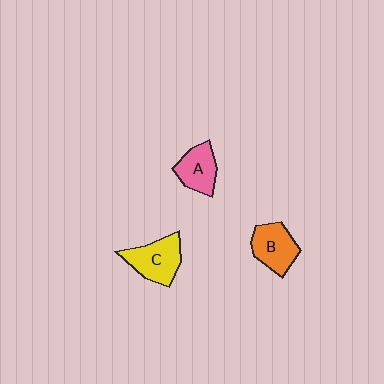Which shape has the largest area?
Shape C (yellow).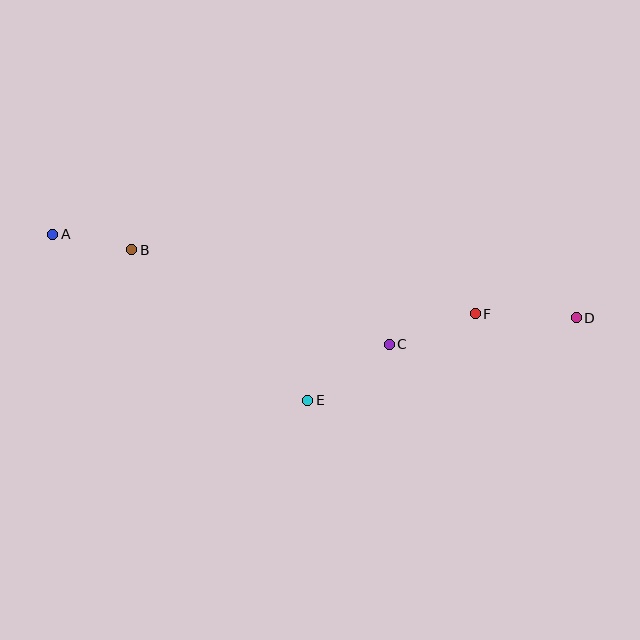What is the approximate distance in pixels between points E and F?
The distance between E and F is approximately 188 pixels.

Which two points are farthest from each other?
Points A and D are farthest from each other.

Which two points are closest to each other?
Points A and B are closest to each other.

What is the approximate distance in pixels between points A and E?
The distance between A and E is approximately 304 pixels.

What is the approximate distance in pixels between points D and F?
The distance between D and F is approximately 101 pixels.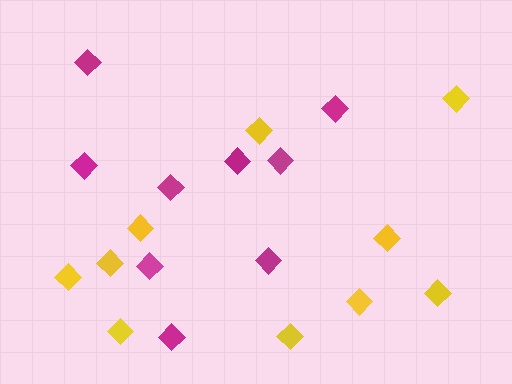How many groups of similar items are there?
There are 2 groups: one group of magenta diamonds (9) and one group of yellow diamonds (10).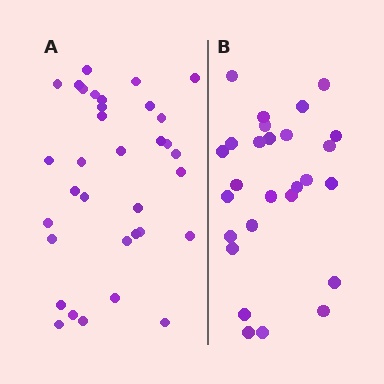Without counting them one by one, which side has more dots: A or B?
Region A (the left region) has more dots.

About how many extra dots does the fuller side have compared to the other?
Region A has roughly 8 or so more dots than region B.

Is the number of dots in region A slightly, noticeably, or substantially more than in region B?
Region A has noticeably more, but not dramatically so. The ratio is roughly 1.3 to 1.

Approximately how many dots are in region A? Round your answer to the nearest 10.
About 30 dots. (The exact count is 34, which rounds to 30.)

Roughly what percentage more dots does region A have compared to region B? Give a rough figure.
About 25% more.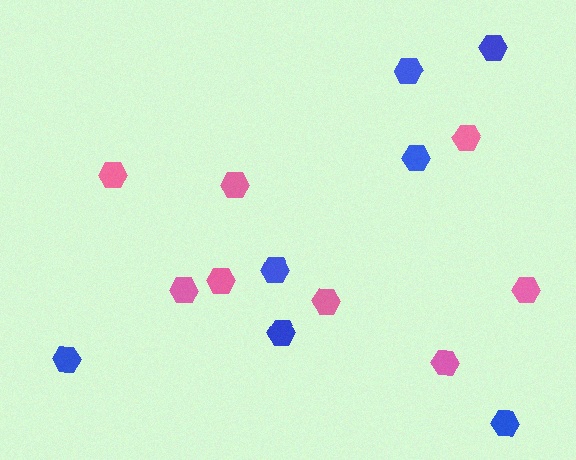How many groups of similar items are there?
There are 2 groups: one group of blue hexagons (7) and one group of pink hexagons (8).